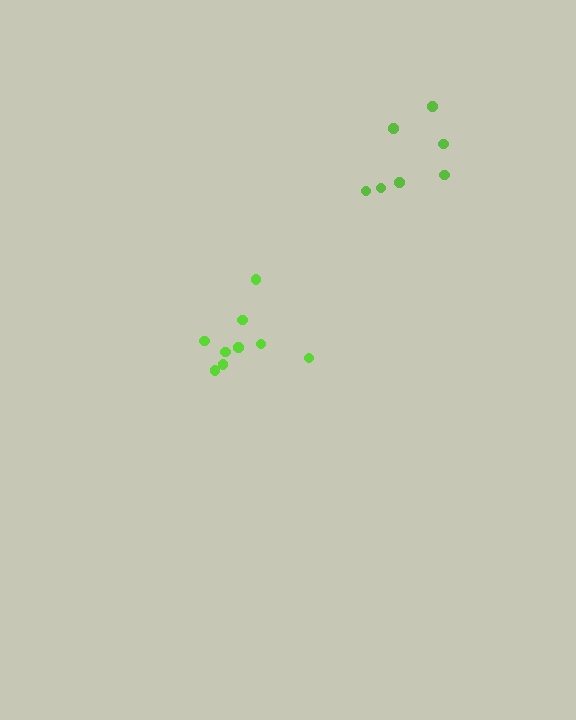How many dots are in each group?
Group 1: 9 dots, Group 2: 7 dots (16 total).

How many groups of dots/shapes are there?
There are 2 groups.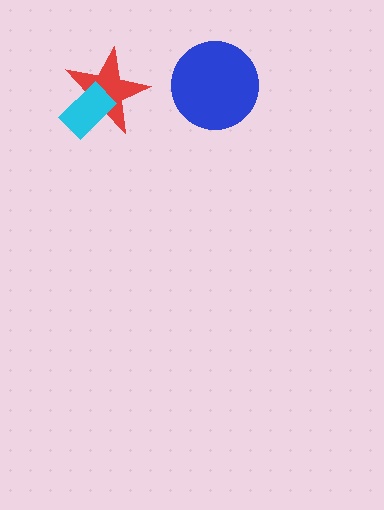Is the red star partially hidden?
Yes, it is partially covered by another shape.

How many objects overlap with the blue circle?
0 objects overlap with the blue circle.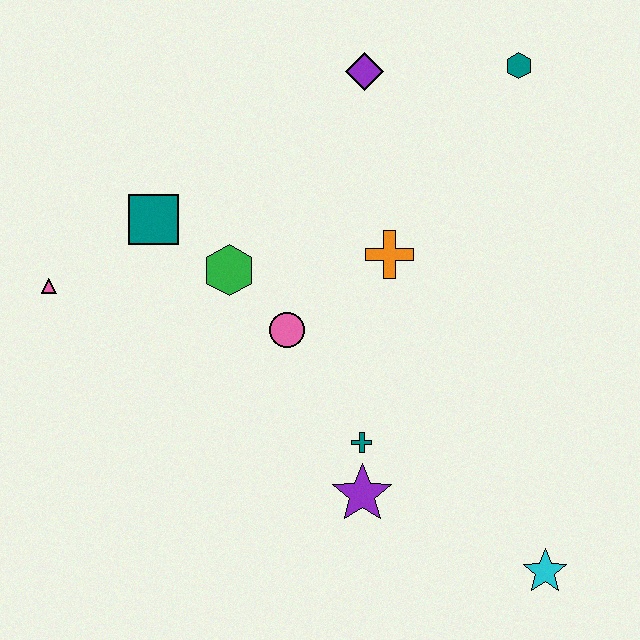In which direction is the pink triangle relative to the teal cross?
The pink triangle is to the left of the teal cross.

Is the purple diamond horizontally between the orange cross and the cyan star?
No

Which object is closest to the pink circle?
The green hexagon is closest to the pink circle.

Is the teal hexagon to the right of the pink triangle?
Yes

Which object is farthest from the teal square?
The cyan star is farthest from the teal square.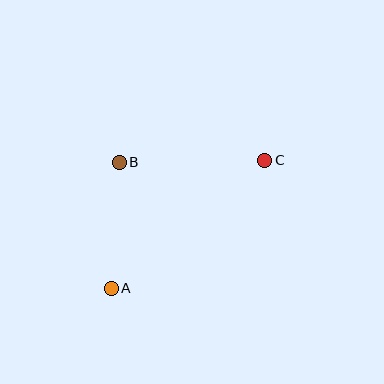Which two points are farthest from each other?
Points A and C are farthest from each other.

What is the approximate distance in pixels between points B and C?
The distance between B and C is approximately 145 pixels.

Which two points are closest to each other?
Points A and B are closest to each other.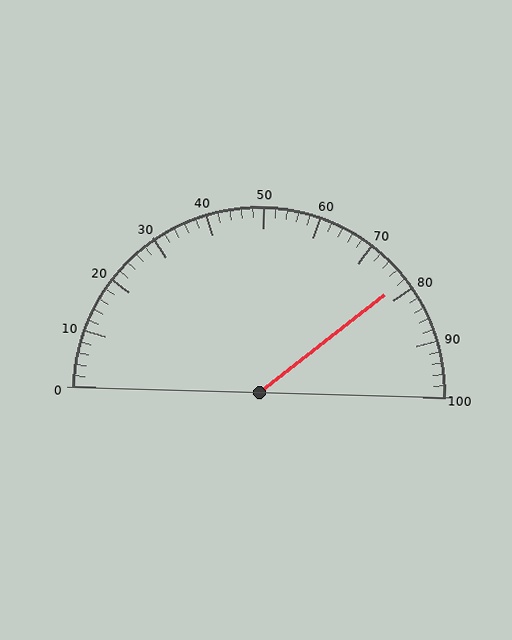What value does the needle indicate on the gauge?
The needle indicates approximately 78.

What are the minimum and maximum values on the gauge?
The gauge ranges from 0 to 100.